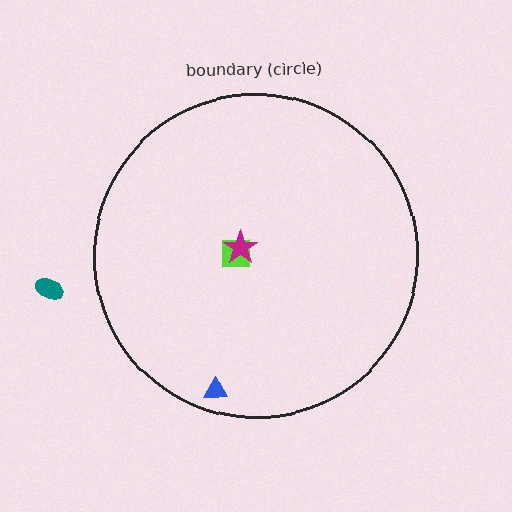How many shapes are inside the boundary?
3 inside, 1 outside.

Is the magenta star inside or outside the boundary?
Inside.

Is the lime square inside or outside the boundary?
Inside.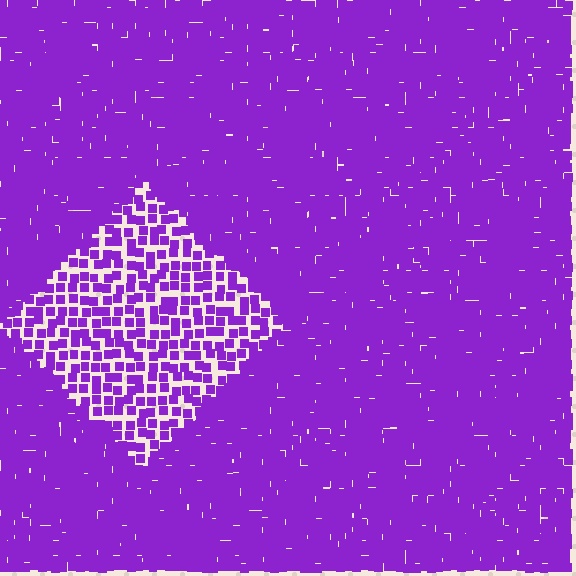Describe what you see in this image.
The image contains small purple elements arranged at two different densities. A diamond-shaped region is visible where the elements are less densely packed than the surrounding area.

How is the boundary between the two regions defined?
The boundary is defined by a change in element density (approximately 2.3x ratio). All elements are the same color, size, and shape.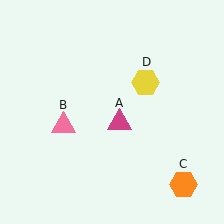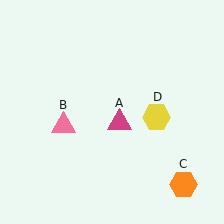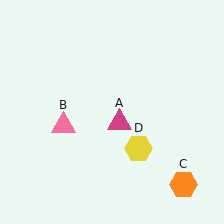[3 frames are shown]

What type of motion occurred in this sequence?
The yellow hexagon (object D) rotated clockwise around the center of the scene.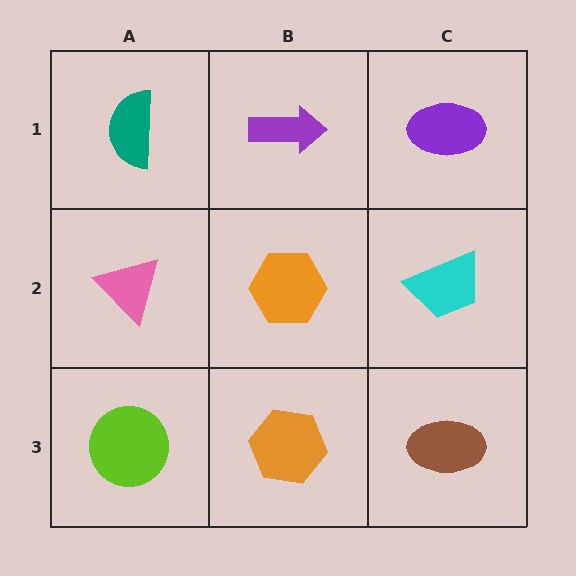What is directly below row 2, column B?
An orange hexagon.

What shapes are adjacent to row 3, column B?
An orange hexagon (row 2, column B), a lime circle (row 3, column A), a brown ellipse (row 3, column C).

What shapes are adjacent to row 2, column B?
A purple arrow (row 1, column B), an orange hexagon (row 3, column B), a pink triangle (row 2, column A), a cyan trapezoid (row 2, column C).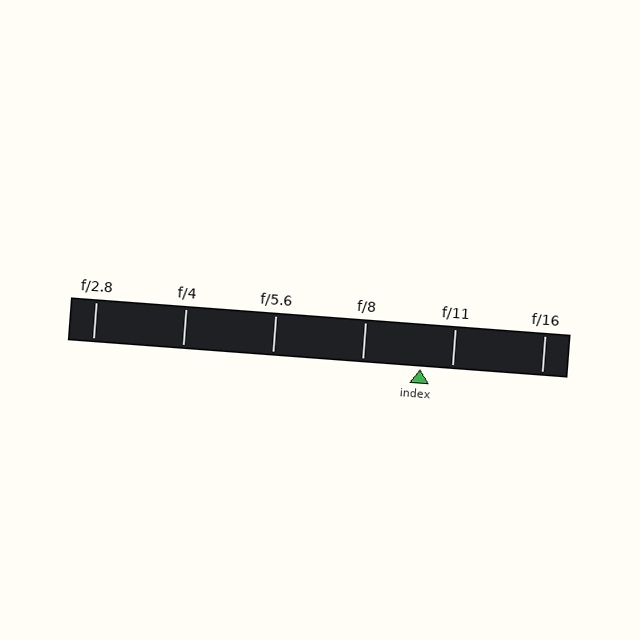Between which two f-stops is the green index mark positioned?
The index mark is between f/8 and f/11.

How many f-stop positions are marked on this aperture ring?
There are 6 f-stop positions marked.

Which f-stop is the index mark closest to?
The index mark is closest to f/11.